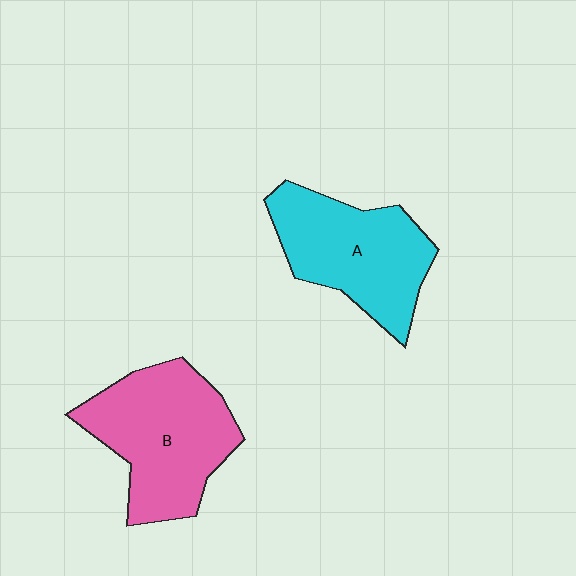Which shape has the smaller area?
Shape A (cyan).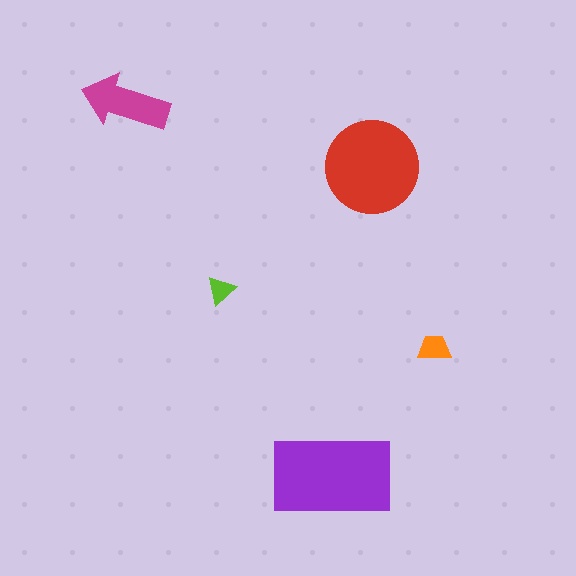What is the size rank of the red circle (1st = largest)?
2nd.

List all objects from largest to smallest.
The purple rectangle, the red circle, the magenta arrow, the orange trapezoid, the lime triangle.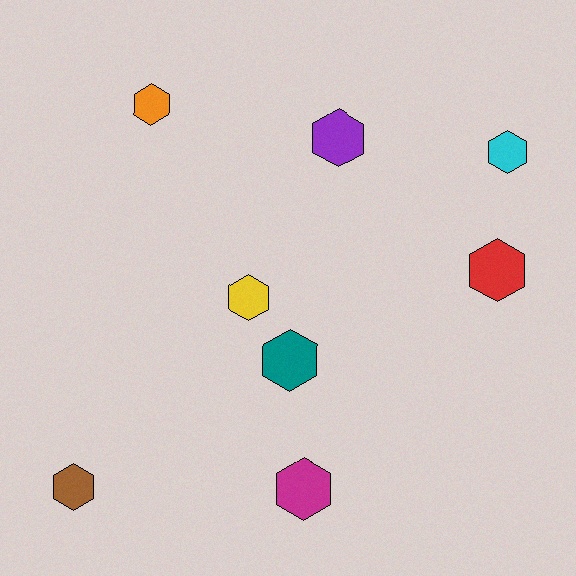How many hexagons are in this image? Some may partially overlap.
There are 8 hexagons.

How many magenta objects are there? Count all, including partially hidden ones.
There is 1 magenta object.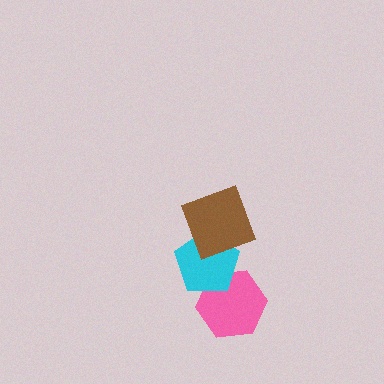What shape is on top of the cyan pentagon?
The brown square is on top of the cyan pentagon.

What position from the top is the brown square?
The brown square is 1st from the top.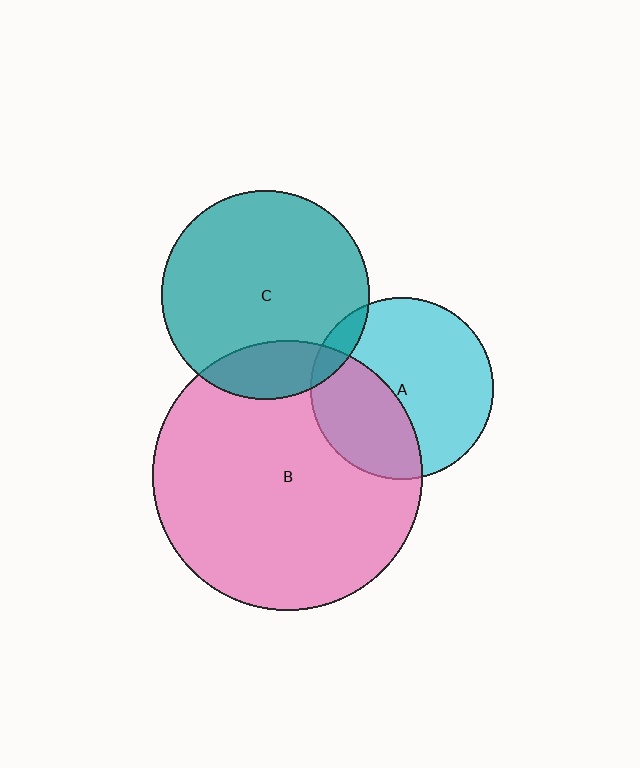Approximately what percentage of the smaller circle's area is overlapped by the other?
Approximately 35%.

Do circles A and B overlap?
Yes.